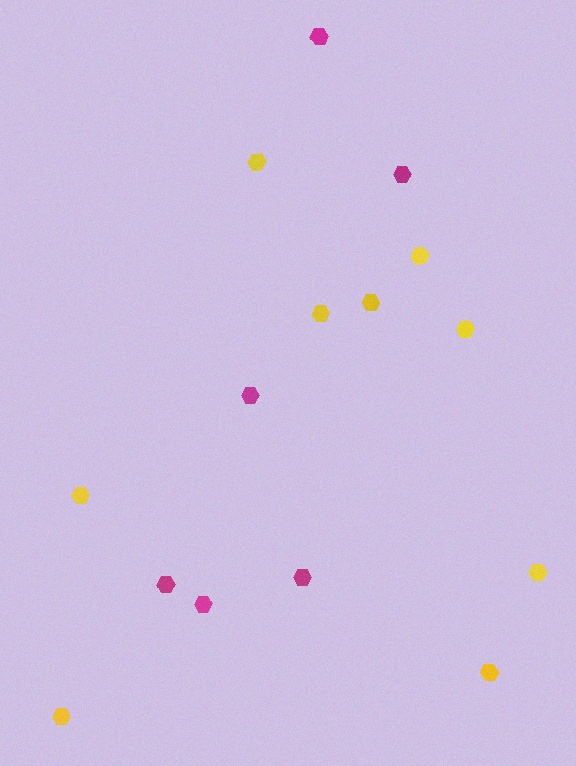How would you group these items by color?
There are 2 groups: one group of yellow hexagons (9) and one group of magenta hexagons (6).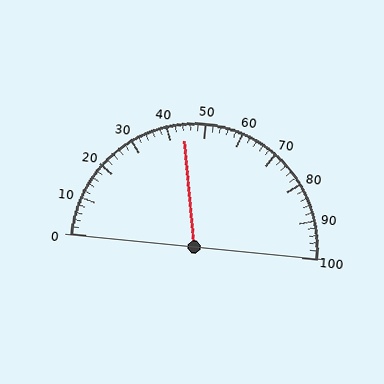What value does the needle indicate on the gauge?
The needle indicates approximately 44.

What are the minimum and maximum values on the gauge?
The gauge ranges from 0 to 100.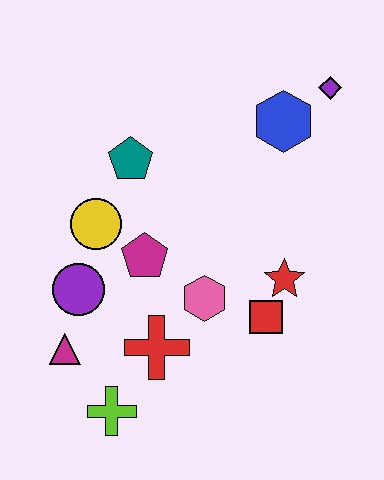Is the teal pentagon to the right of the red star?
No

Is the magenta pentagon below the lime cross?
No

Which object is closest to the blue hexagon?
The purple diamond is closest to the blue hexagon.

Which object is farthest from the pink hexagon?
The purple diamond is farthest from the pink hexagon.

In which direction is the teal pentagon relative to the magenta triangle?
The teal pentagon is above the magenta triangle.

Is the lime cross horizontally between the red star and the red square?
No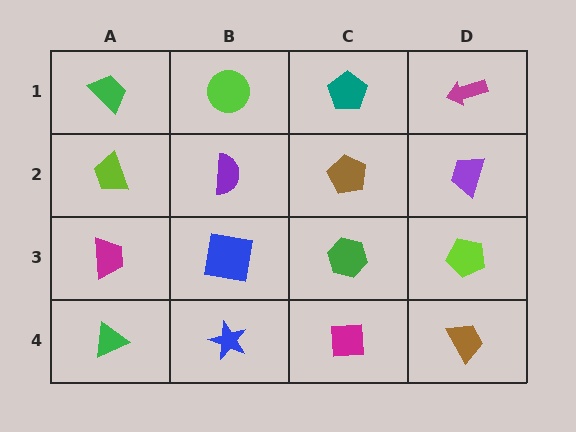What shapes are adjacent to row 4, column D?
A lime pentagon (row 3, column D), a magenta square (row 4, column C).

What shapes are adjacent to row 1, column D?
A purple trapezoid (row 2, column D), a teal pentagon (row 1, column C).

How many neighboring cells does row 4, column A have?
2.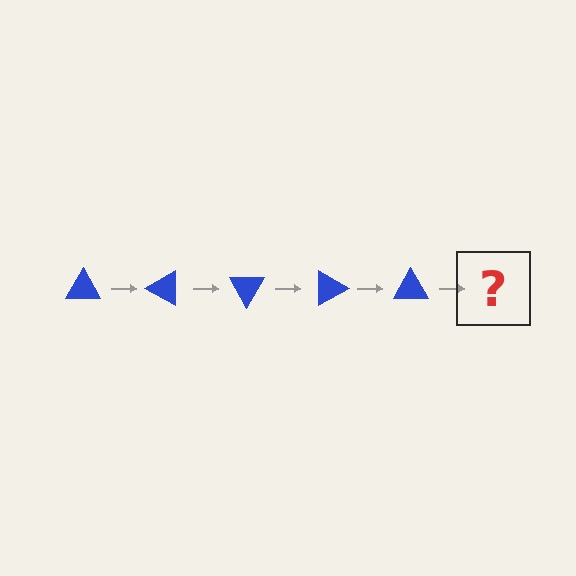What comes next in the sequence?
The next element should be a blue triangle rotated 150 degrees.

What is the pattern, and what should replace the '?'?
The pattern is that the triangle rotates 30 degrees each step. The '?' should be a blue triangle rotated 150 degrees.